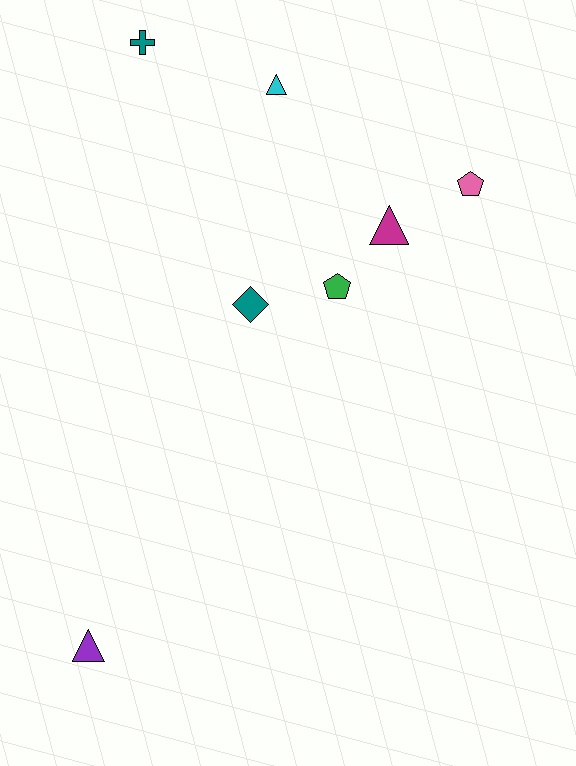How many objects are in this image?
There are 7 objects.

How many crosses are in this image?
There is 1 cross.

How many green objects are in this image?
There is 1 green object.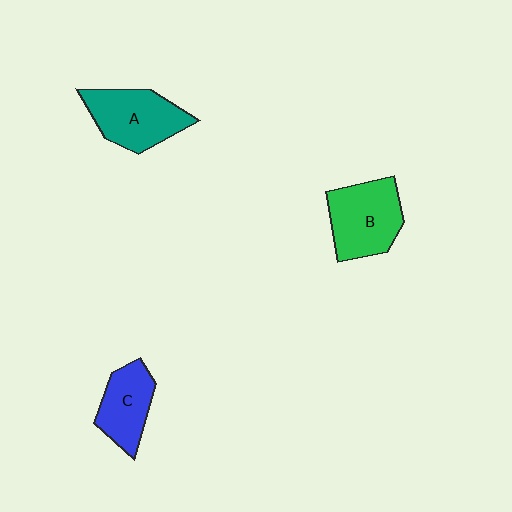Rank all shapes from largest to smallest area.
From largest to smallest: B (green), A (teal), C (blue).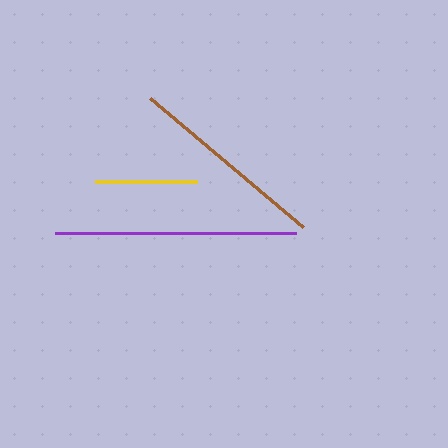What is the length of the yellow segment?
The yellow segment is approximately 102 pixels long.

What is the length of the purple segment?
The purple segment is approximately 241 pixels long.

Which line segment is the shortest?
The yellow line is the shortest at approximately 102 pixels.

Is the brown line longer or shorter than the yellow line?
The brown line is longer than the yellow line.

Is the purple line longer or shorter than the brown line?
The purple line is longer than the brown line.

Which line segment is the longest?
The purple line is the longest at approximately 241 pixels.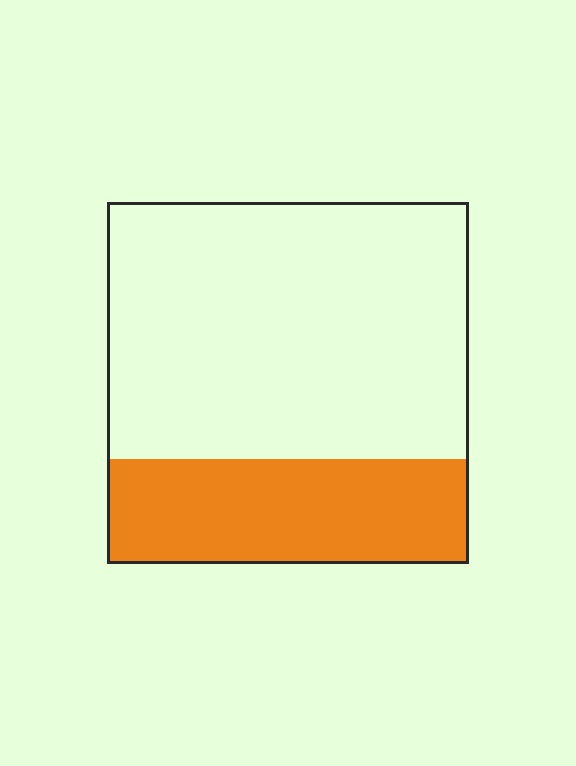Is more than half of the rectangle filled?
No.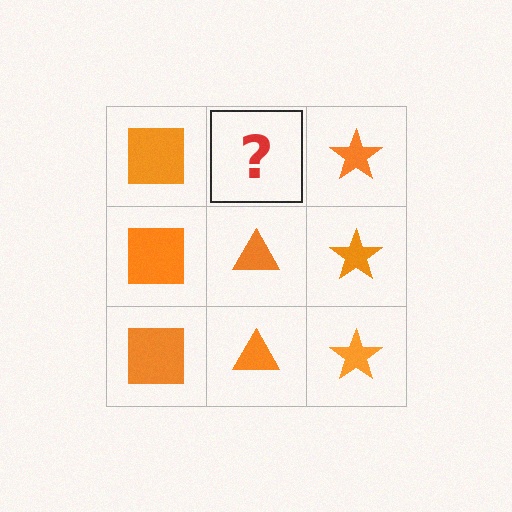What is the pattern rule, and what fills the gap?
The rule is that each column has a consistent shape. The gap should be filled with an orange triangle.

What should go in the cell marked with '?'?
The missing cell should contain an orange triangle.